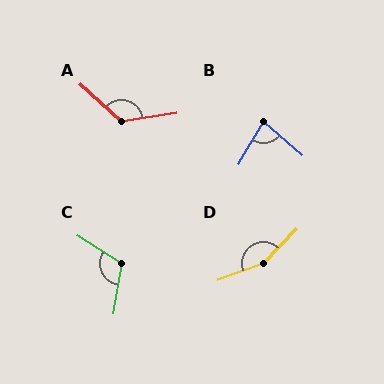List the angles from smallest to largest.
B (79°), C (113°), A (129°), D (153°).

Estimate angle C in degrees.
Approximately 113 degrees.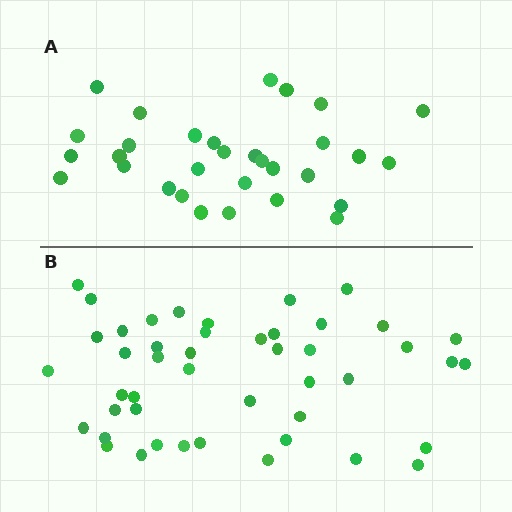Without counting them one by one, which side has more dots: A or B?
Region B (the bottom region) has more dots.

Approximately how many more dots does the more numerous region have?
Region B has approximately 15 more dots than region A.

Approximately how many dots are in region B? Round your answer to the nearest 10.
About 50 dots. (The exact count is 46, which rounds to 50.)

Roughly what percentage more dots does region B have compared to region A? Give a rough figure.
About 50% more.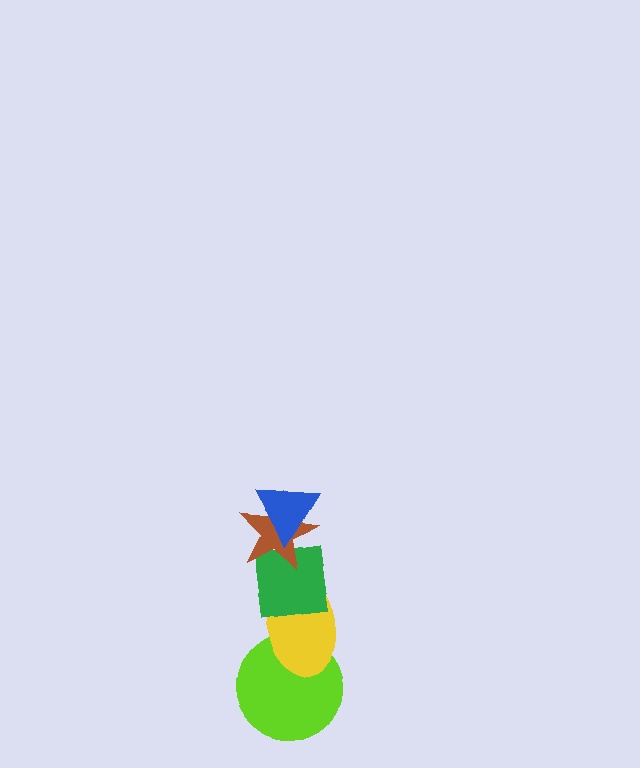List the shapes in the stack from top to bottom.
From top to bottom: the blue triangle, the brown star, the green square, the yellow ellipse, the lime circle.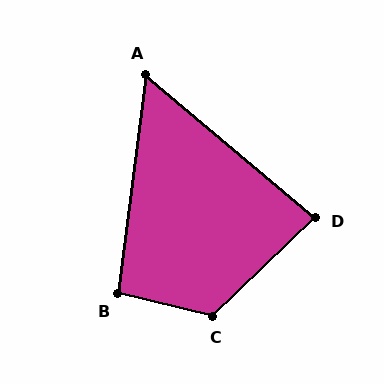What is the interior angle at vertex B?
Approximately 96 degrees (obtuse).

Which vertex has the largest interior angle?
C, at approximately 123 degrees.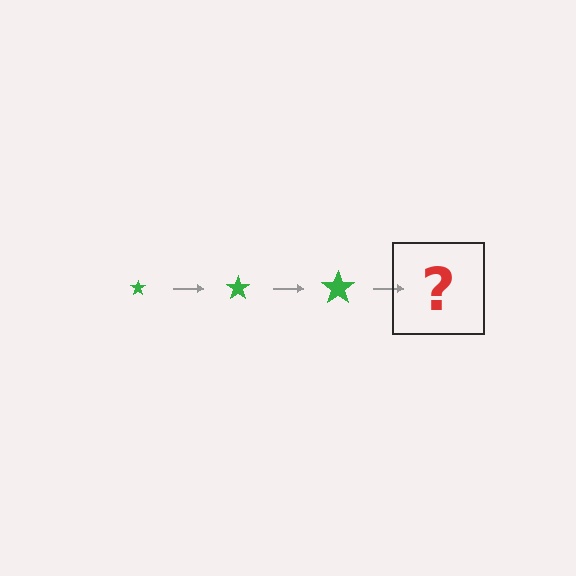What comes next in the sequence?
The next element should be a green star, larger than the previous one.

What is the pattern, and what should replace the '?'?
The pattern is that the star gets progressively larger each step. The '?' should be a green star, larger than the previous one.